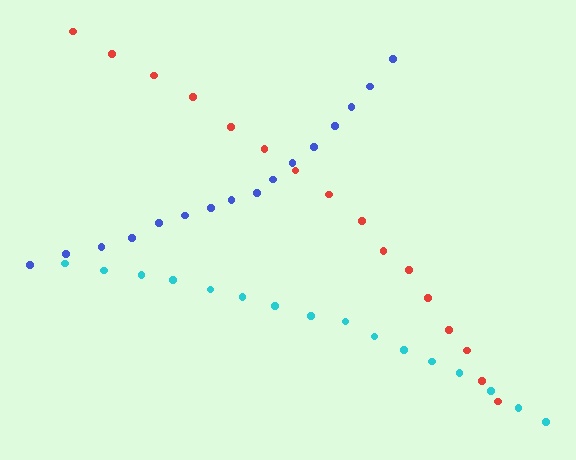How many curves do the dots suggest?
There are 3 distinct paths.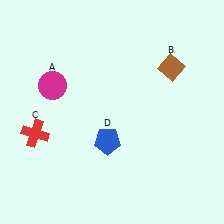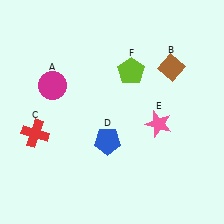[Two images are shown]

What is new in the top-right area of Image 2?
A lime pentagon (F) was added in the top-right area of Image 2.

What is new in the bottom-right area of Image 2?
A pink star (E) was added in the bottom-right area of Image 2.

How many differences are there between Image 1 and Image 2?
There are 2 differences between the two images.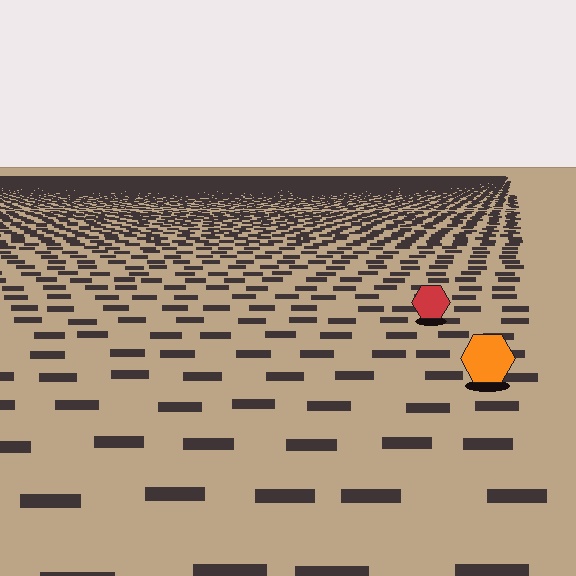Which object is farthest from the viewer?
The red hexagon is farthest from the viewer. It appears smaller and the ground texture around it is denser.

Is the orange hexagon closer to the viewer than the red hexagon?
Yes. The orange hexagon is closer — you can tell from the texture gradient: the ground texture is coarser near it.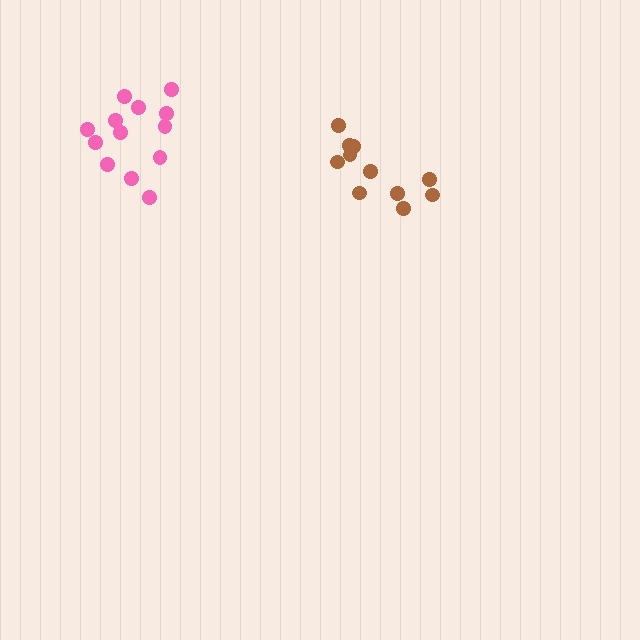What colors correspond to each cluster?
The clusters are colored: pink, brown.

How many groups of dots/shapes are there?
There are 2 groups.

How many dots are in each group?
Group 1: 13 dots, Group 2: 11 dots (24 total).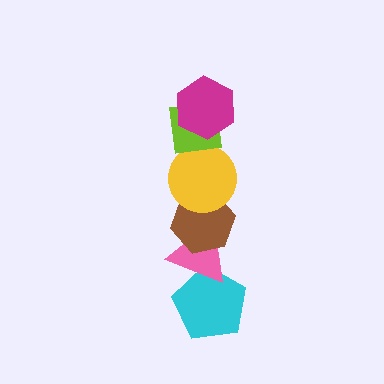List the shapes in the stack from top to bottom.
From top to bottom: the magenta hexagon, the lime square, the yellow circle, the brown hexagon, the pink triangle, the cyan pentagon.